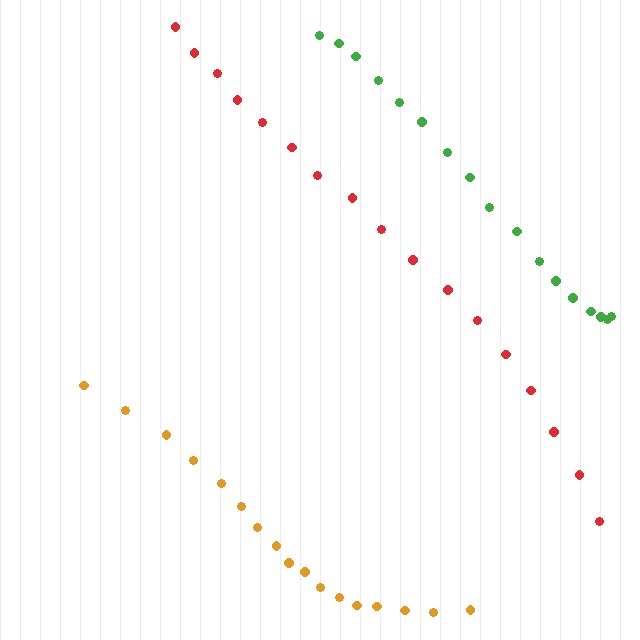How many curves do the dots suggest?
There are 3 distinct paths.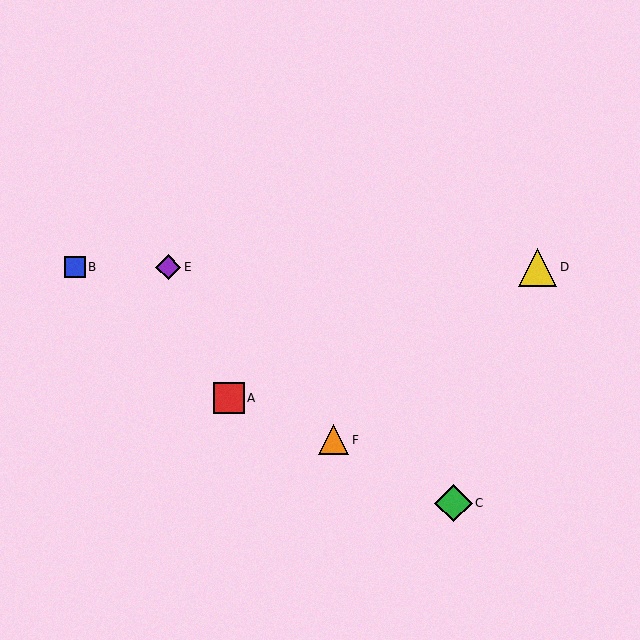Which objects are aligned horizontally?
Objects B, D, E are aligned horizontally.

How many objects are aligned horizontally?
3 objects (B, D, E) are aligned horizontally.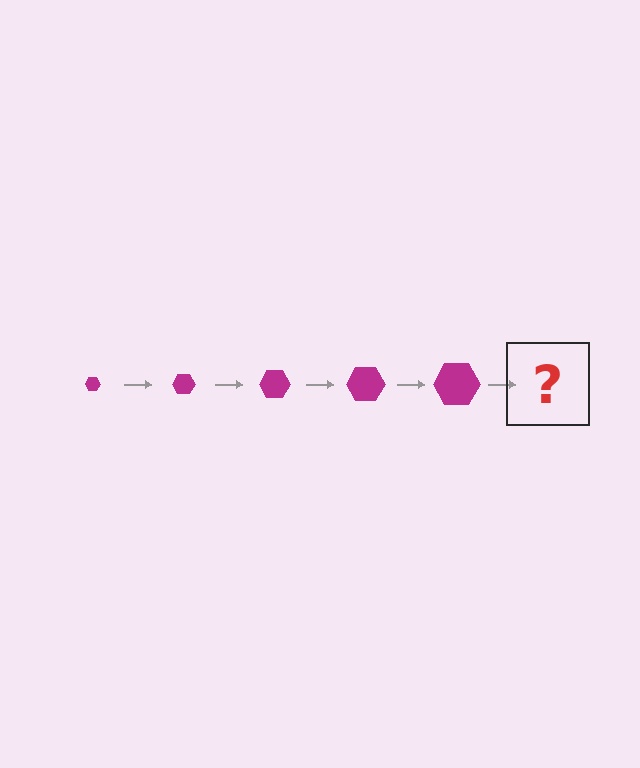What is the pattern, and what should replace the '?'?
The pattern is that the hexagon gets progressively larger each step. The '?' should be a magenta hexagon, larger than the previous one.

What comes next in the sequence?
The next element should be a magenta hexagon, larger than the previous one.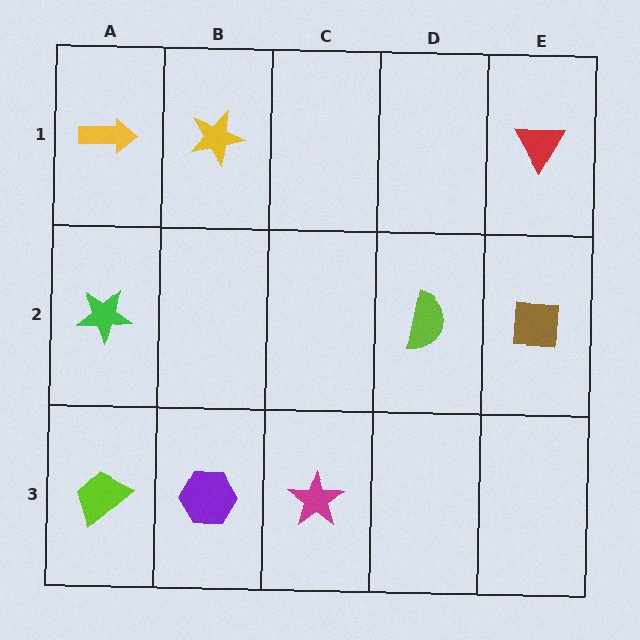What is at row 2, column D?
A lime semicircle.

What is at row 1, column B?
A yellow star.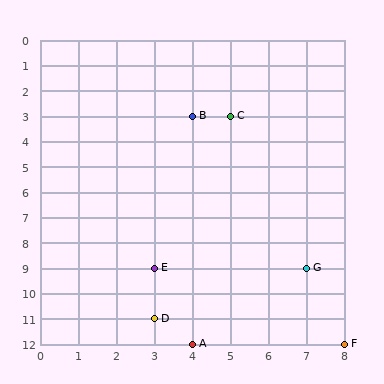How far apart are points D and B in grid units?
Points D and B are 1 column and 8 rows apart (about 8.1 grid units diagonally).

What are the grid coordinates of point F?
Point F is at grid coordinates (8, 12).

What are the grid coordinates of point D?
Point D is at grid coordinates (3, 11).